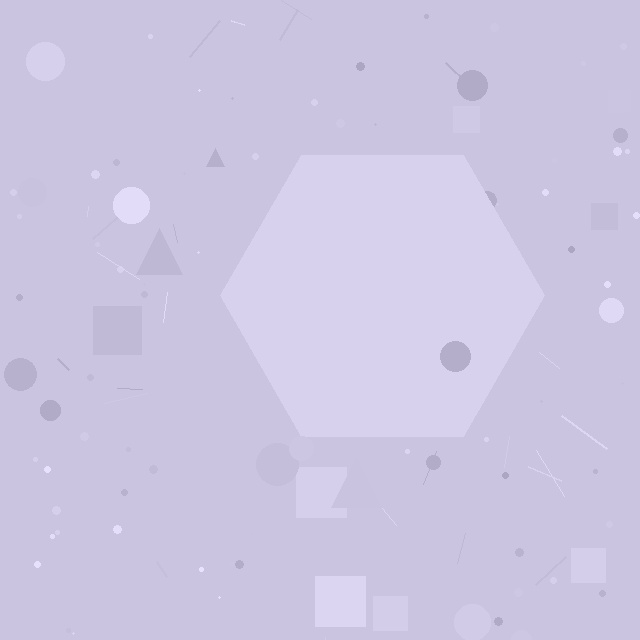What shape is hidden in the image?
A hexagon is hidden in the image.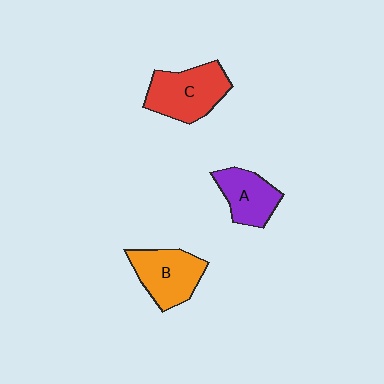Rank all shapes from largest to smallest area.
From largest to smallest: C (red), B (orange), A (purple).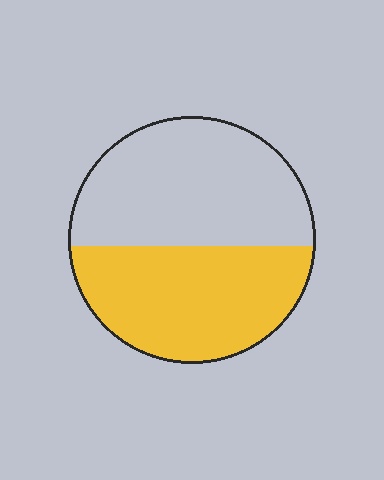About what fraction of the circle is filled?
About one half (1/2).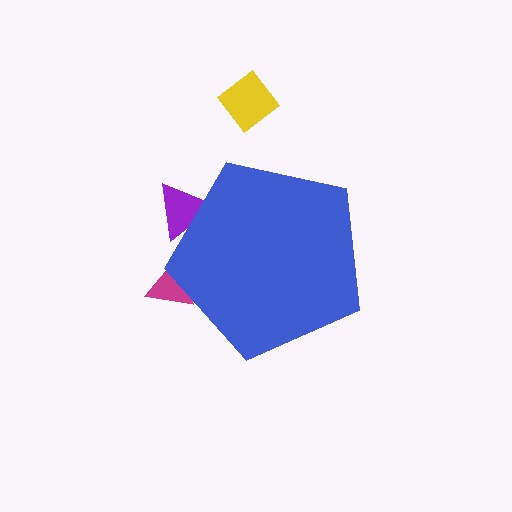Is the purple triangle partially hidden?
Yes, the purple triangle is partially hidden behind the blue pentagon.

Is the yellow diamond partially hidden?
No, the yellow diamond is fully visible.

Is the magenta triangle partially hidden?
Yes, the magenta triangle is partially hidden behind the blue pentagon.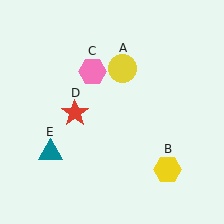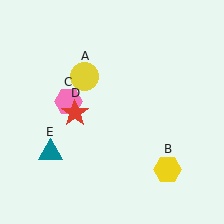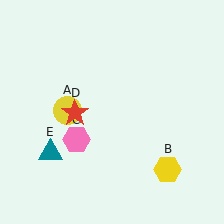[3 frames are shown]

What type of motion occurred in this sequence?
The yellow circle (object A), pink hexagon (object C) rotated counterclockwise around the center of the scene.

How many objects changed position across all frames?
2 objects changed position: yellow circle (object A), pink hexagon (object C).